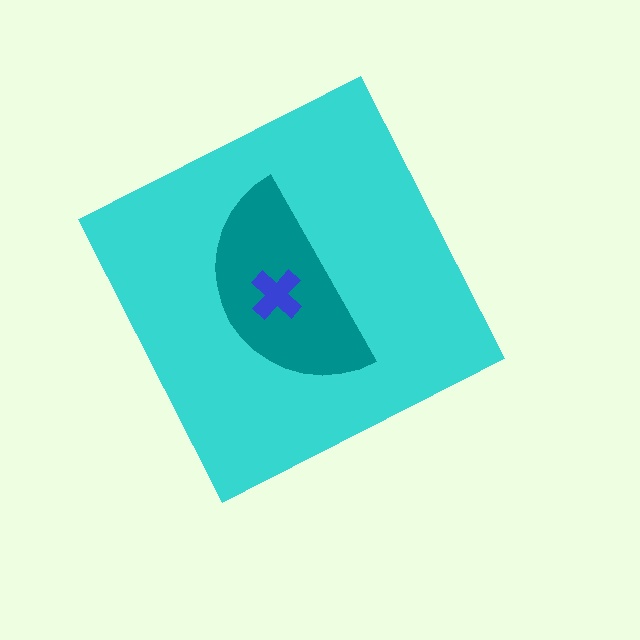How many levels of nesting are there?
3.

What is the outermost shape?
The cyan diamond.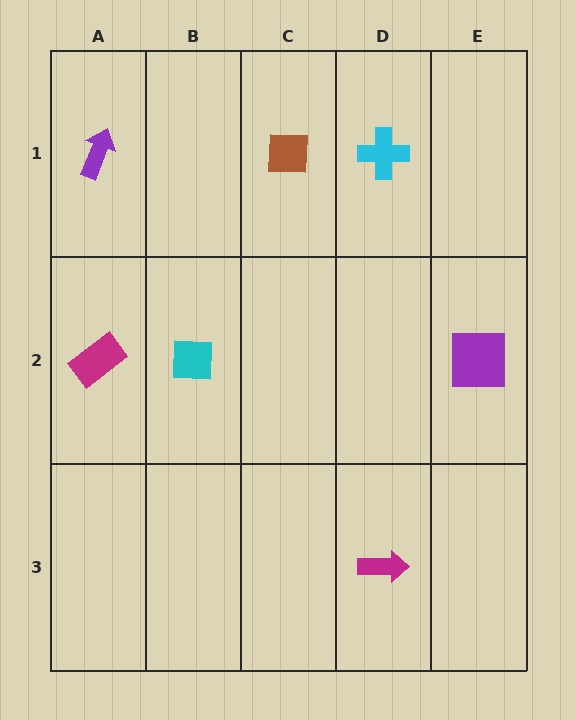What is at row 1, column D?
A cyan cross.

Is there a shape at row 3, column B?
No, that cell is empty.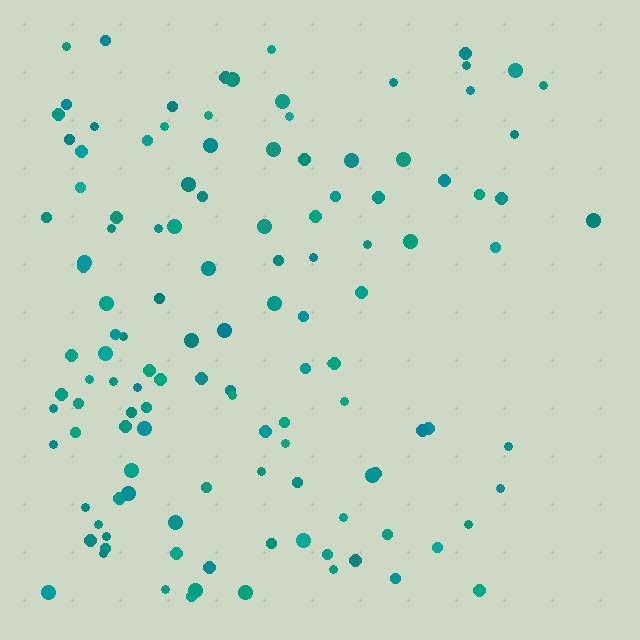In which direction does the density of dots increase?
From right to left, with the left side densest.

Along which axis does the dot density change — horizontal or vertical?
Horizontal.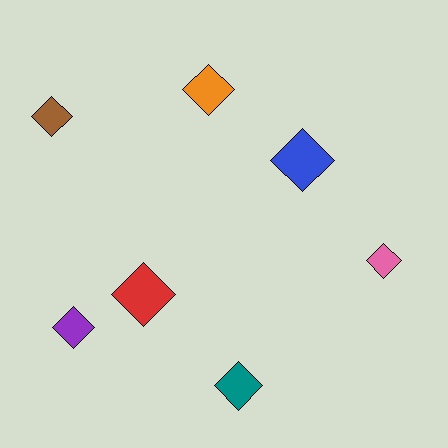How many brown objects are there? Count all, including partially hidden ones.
There is 1 brown object.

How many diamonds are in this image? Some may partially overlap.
There are 7 diamonds.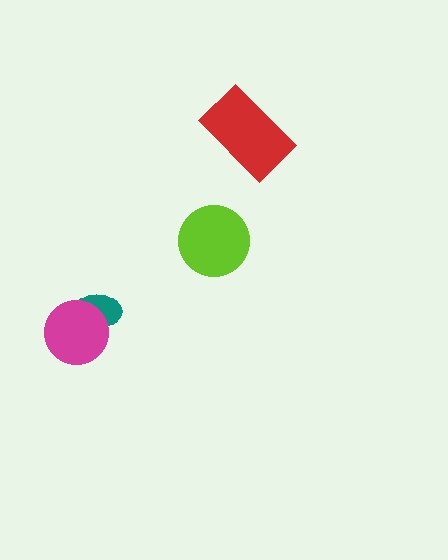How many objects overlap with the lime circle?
0 objects overlap with the lime circle.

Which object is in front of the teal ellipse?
The magenta circle is in front of the teal ellipse.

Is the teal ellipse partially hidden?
Yes, it is partially covered by another shape.